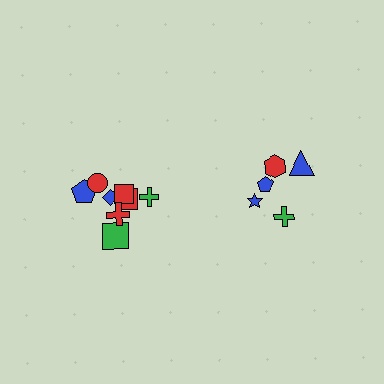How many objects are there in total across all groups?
There are 13 objects.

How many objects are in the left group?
There are 8 objects.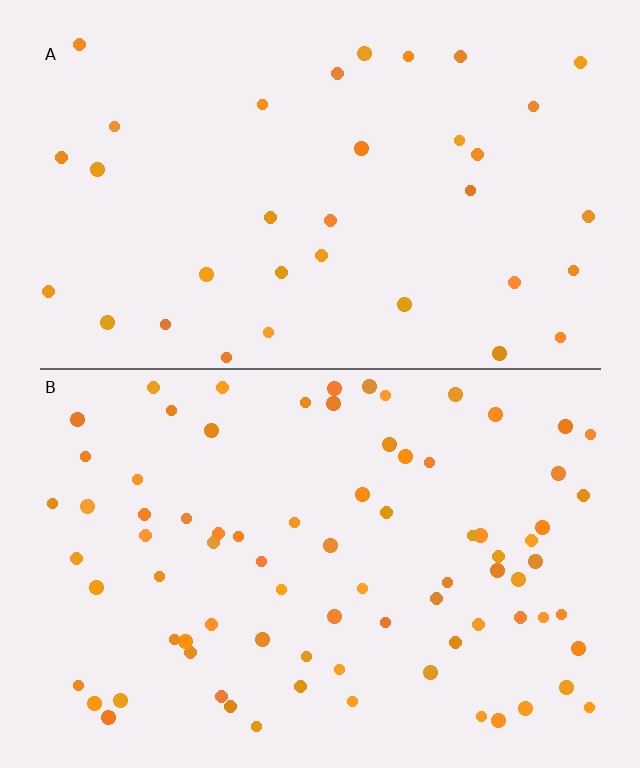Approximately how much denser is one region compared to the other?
Approximately 2.3× — region B over region A.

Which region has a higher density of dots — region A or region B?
B (the bottom).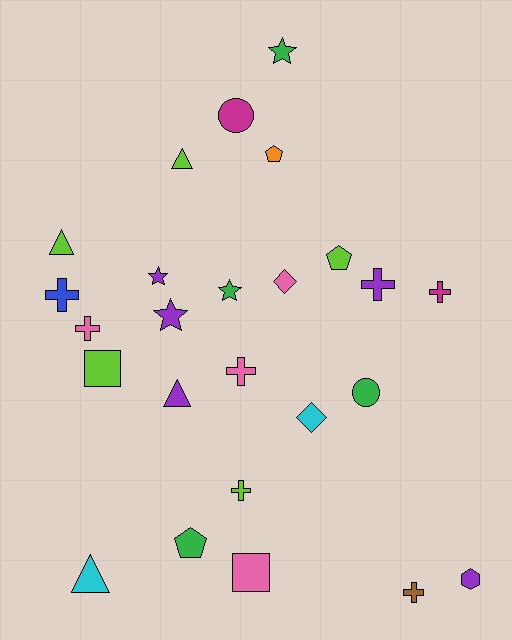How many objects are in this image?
There are 25 objects.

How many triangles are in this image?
There are 4 triangles.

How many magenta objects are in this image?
There are 2 magenta objects.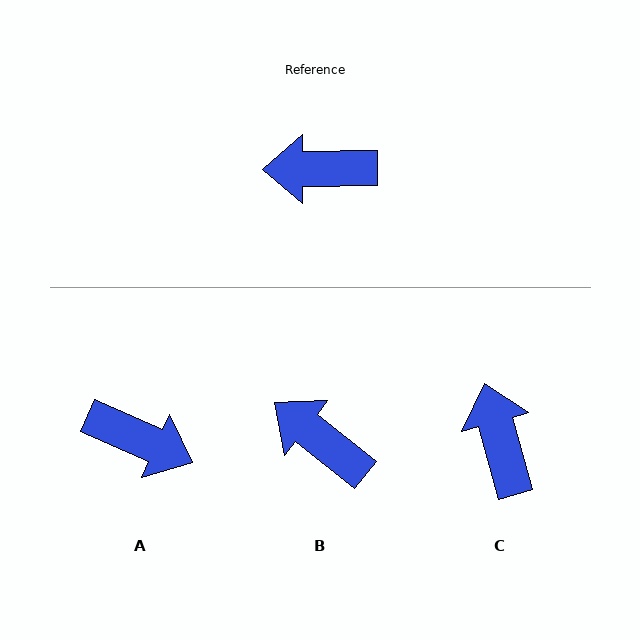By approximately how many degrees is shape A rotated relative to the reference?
Approximately 156 degrees counter-clockwise.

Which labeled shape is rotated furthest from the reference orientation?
A, about 156 degrees away.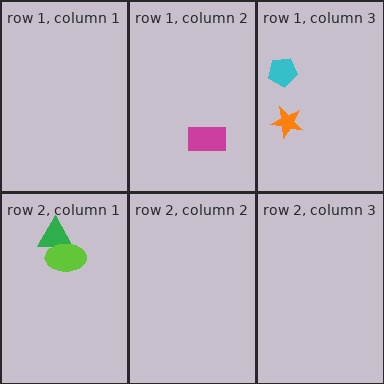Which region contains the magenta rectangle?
The row 1, column 2 region.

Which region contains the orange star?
The row 1, column 3 region.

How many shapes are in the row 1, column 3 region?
2.